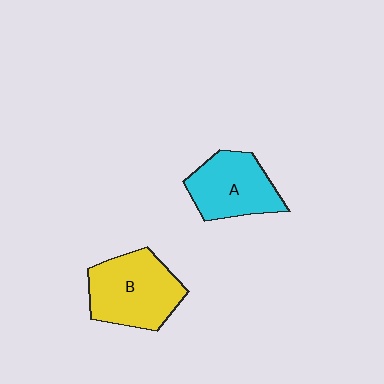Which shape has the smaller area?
Shape A (cyan).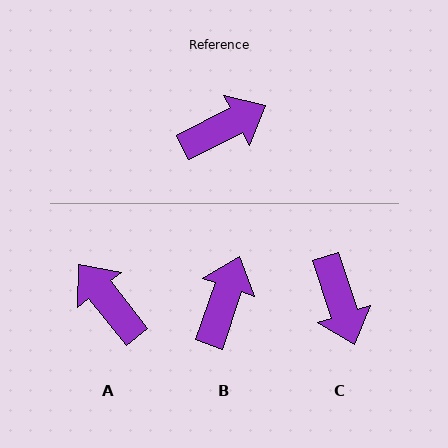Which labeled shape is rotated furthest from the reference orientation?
A, about 102 degrees away.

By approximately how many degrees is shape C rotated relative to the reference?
Approximately 99 degrees clockwise.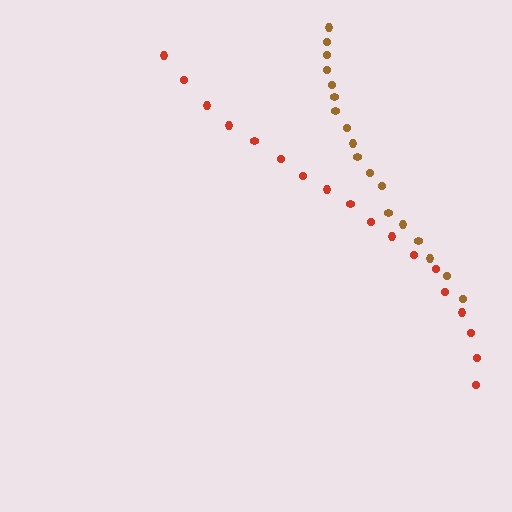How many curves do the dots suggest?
There are 2 distinct paths.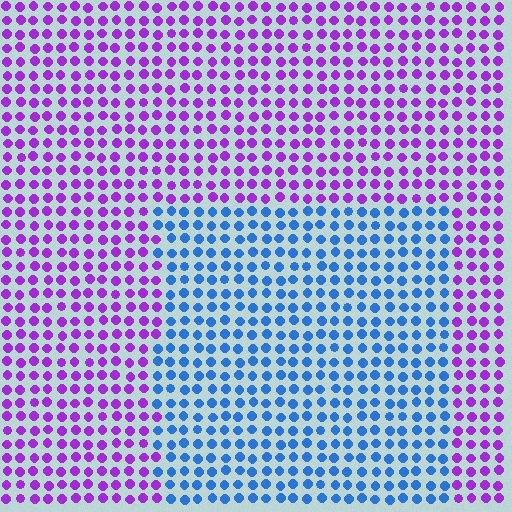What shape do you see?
I see a rectangle.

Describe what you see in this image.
The image is filled with small purple elements in a uniform arrangement. A rectangle-shaped region is visible where the elements are tinted to a slightly different hue, forming a subtle color boundary.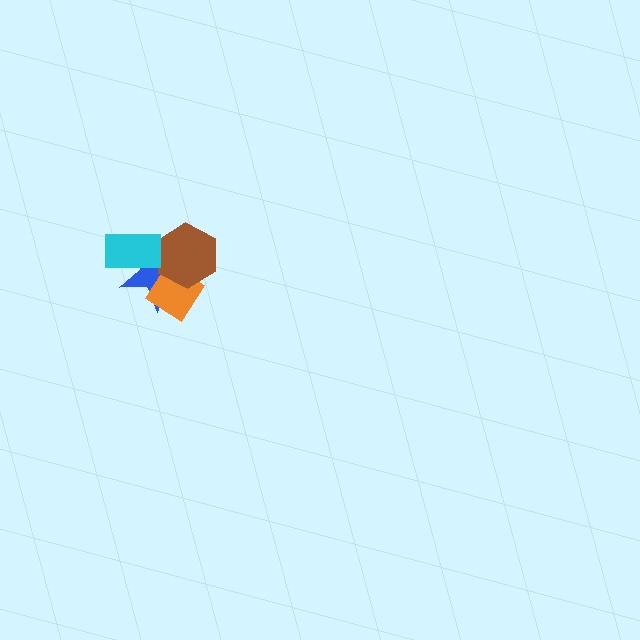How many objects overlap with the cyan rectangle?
2 objects overlap with the cyan rectangle.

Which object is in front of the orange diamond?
The brown hexagon is in front of the orange diamond.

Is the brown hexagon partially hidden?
Yes, it is partially covered by another shape.